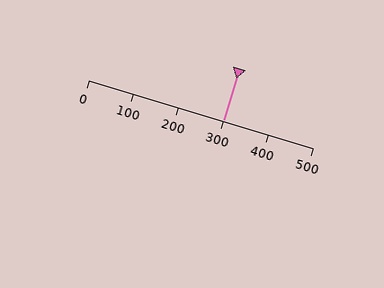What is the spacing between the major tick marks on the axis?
The major ticks are spaced 100 apart.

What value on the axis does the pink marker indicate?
The marker indicates approximately 300.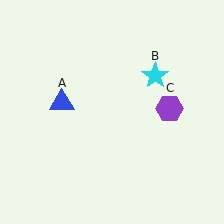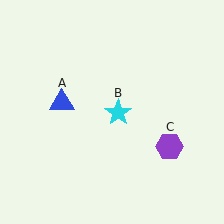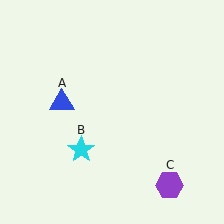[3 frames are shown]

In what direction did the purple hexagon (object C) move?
The purple hexagon (object C) moved down.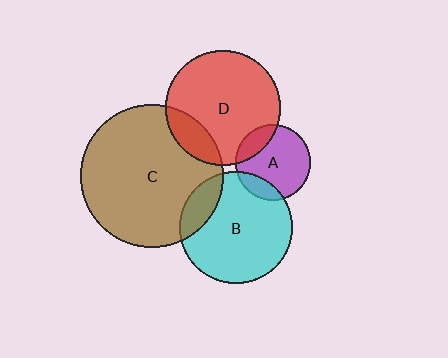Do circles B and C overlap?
Yes.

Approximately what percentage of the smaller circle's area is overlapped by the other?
Approximately 15%.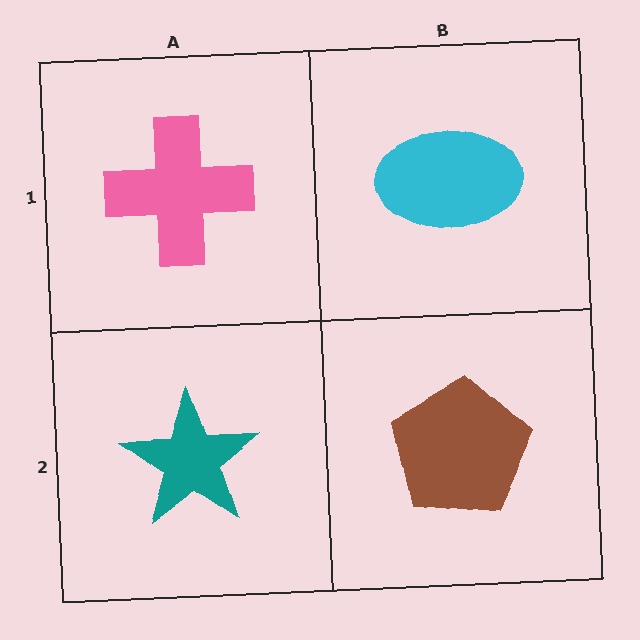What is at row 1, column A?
A pink cross.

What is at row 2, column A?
A teal star.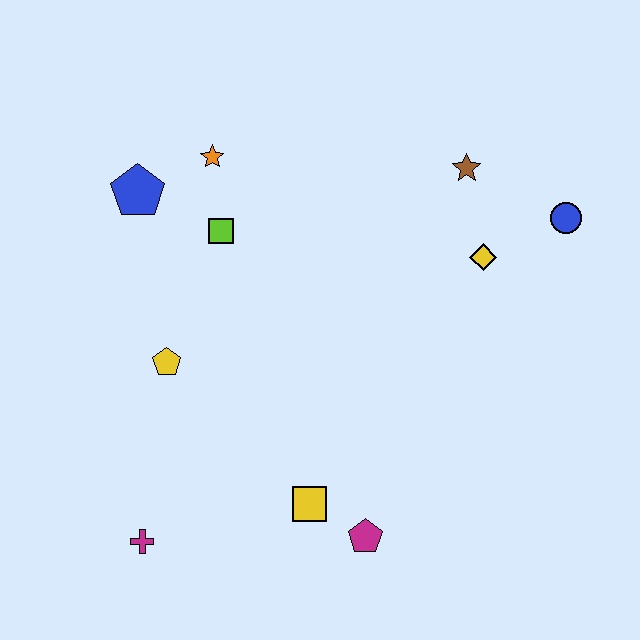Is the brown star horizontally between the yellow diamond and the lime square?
Yes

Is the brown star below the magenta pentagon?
No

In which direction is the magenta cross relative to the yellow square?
The magenta cross is to the left of the yellow square.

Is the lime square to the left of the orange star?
No